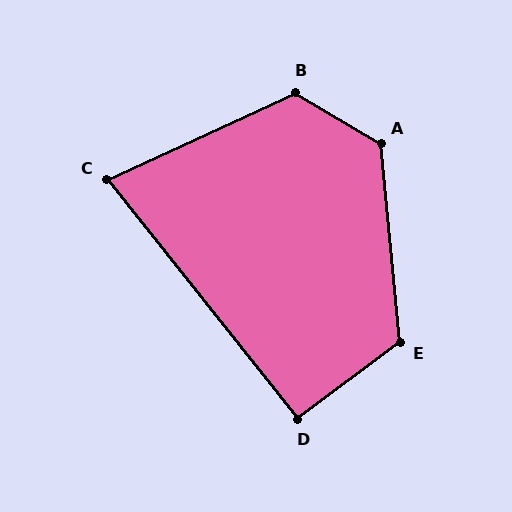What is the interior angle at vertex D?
Approximately 92 degrees (approximately right).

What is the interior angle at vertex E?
Approximately 121 degrees (obtuse).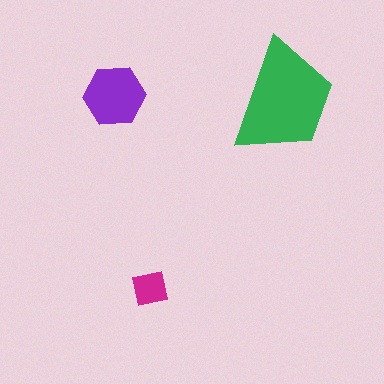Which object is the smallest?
The magenta square.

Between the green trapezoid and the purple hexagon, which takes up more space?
The green trapezoid.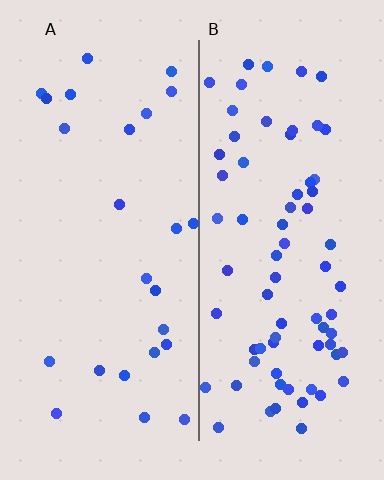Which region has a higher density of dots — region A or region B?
B (the right).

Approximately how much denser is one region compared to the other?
Approximately 2.9× — region B over region A.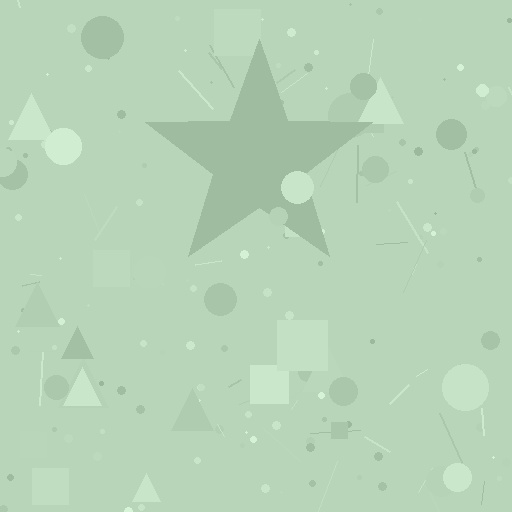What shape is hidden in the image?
A star is hidden in the image.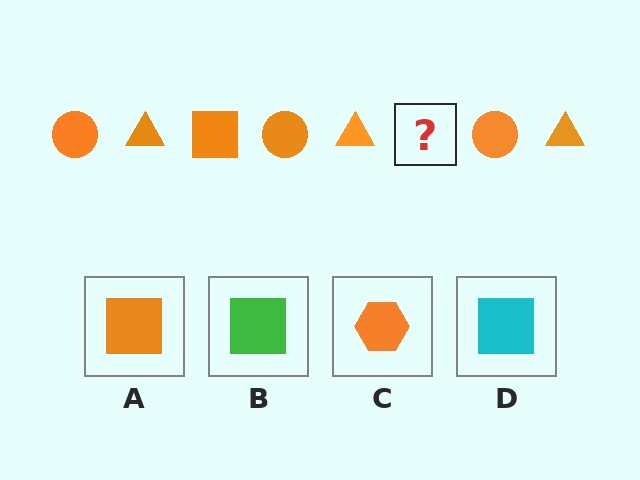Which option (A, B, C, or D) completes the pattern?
A.